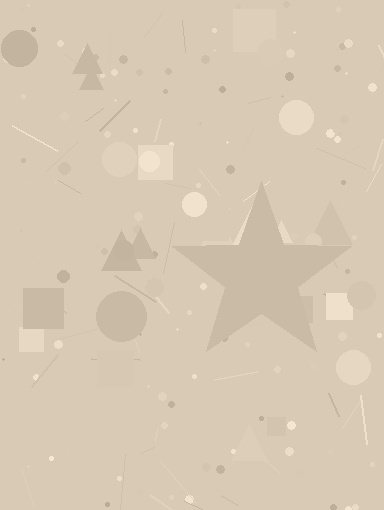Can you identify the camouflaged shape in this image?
The camouflaged shape is a star.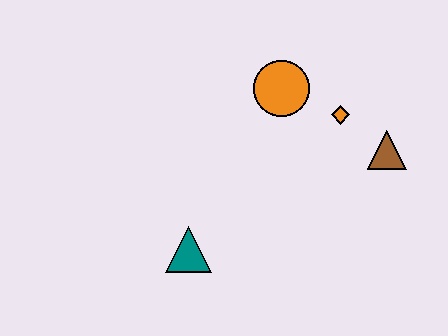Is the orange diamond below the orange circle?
Yes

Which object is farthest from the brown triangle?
The teal triangle is farthest from the brown triangle.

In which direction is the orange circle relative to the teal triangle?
The orange circle is above the teal triangle.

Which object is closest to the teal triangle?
The orange circle is closest to the teal triangle.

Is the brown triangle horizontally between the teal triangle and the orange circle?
No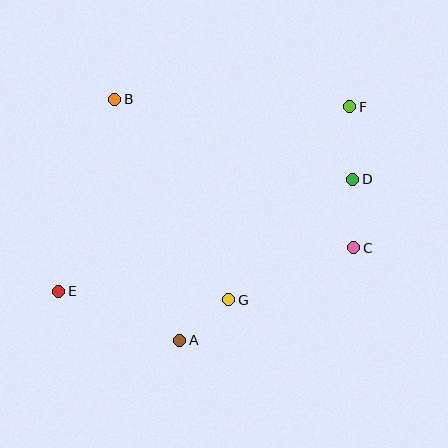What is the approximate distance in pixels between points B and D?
The distance between B and D is approximately 251 pixels.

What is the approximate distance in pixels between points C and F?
The distance between C and F is approximately 141 pixels.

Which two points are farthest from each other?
Points E and F are farthest from each other.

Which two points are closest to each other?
Points A and G are closest to each other.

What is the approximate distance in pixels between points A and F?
The distance between A and F is approximately 289 pixels.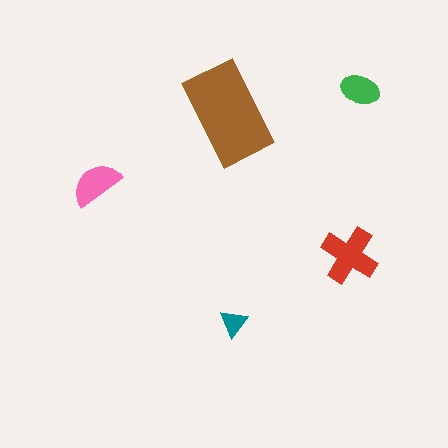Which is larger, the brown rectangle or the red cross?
The brown rectangle.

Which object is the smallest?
The teal triangle.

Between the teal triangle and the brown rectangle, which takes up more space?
The brown rectangle.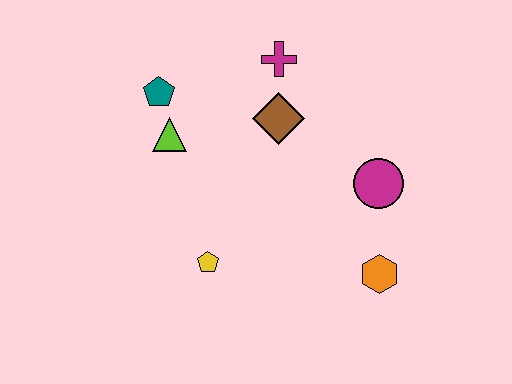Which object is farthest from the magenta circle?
The teal pentagon is farthest from the magenta circle.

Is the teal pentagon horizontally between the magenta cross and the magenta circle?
No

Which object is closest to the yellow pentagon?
The lime triangle is closest to the yellow pentagon.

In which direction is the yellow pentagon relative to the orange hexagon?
The yellow pentagon is to the left of the orange hexagon.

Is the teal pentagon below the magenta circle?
No